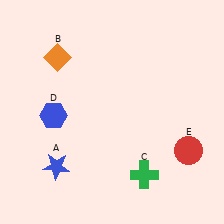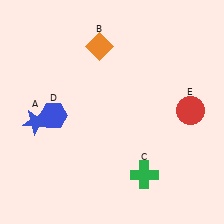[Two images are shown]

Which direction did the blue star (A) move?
The blue star (A) moved up.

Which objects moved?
The objects that moved are: the blue star (A), the orange diamond (B), the red circle (E).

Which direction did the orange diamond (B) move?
The orange diamond (B) moved right.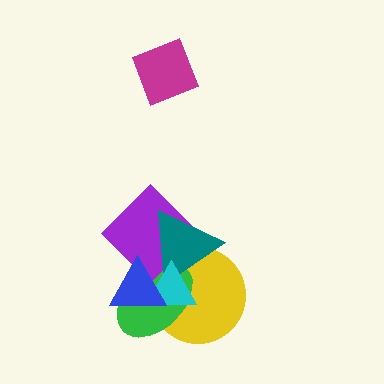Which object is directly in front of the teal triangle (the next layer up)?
The cyan triangle is directly in front of the teal triangle.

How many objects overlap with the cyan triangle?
4 objects overlap with the cyan triangle.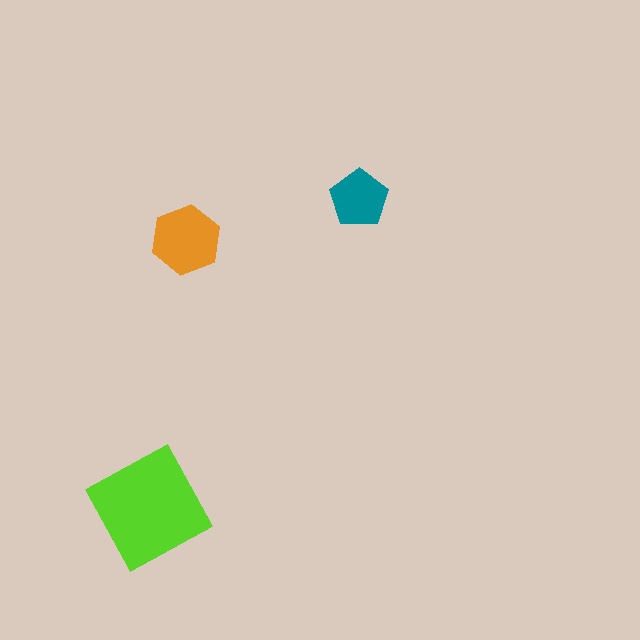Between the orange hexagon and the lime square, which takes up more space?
The lime square.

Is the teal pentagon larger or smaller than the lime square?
Smaller.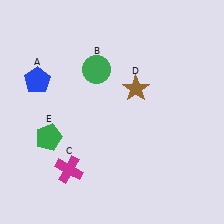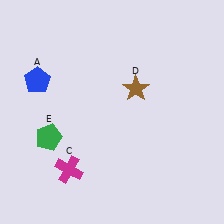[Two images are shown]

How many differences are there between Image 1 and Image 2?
There is 1 difference between the two images.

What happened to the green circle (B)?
The green circle (B) was removed in Image 2. It was in the top-left area of Image 1.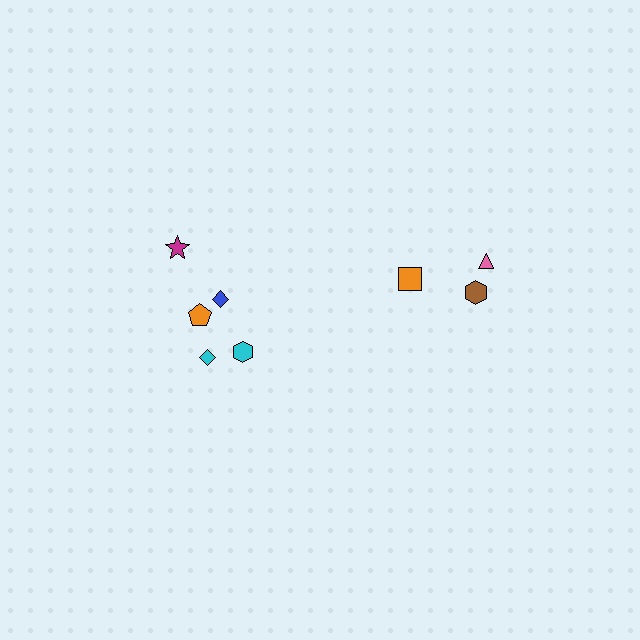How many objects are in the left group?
There are 5 objects.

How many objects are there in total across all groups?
There are 8 objects.